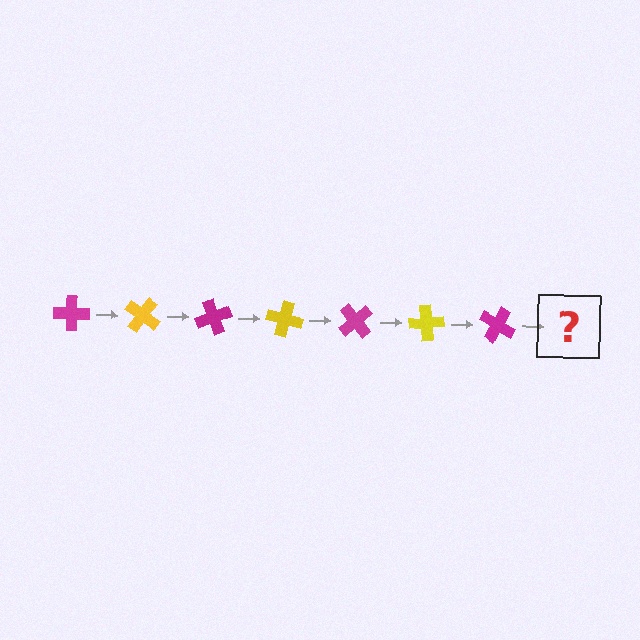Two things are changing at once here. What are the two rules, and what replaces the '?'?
The two rules are that it rotates 35 degrees each step and the color cycles through magenta and yellow. The '?' should be a yellow cross, rotated 245 degrees from the start.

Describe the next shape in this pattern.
It should be a yellow cross, rotated 245 degrees from the start.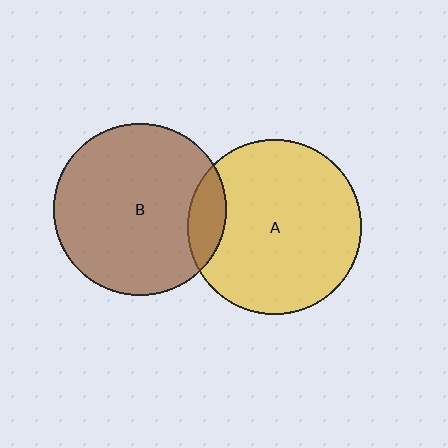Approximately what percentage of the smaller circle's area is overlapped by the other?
Approximately 10%.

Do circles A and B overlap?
Yes.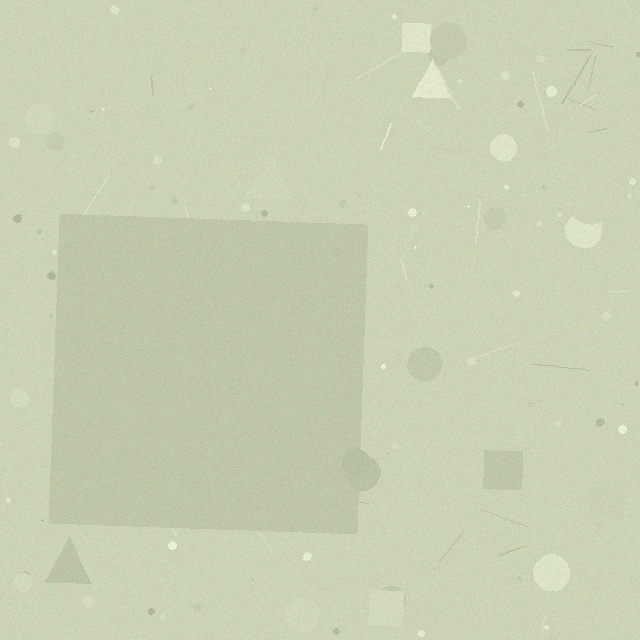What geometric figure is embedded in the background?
A square is embedded in the background.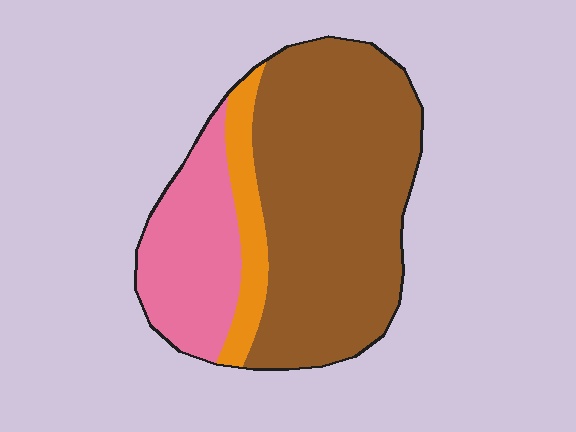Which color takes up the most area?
Brown, at roughly 65%.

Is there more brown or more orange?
Brown.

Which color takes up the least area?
Orange, at roughly 10%.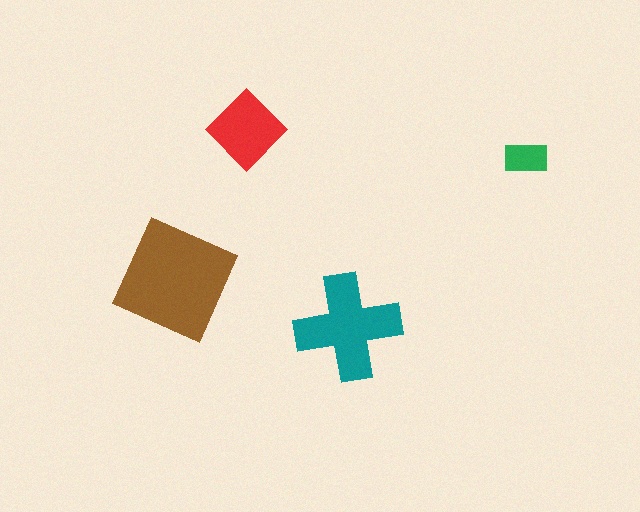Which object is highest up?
The red diamond is topmost.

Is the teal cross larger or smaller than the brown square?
Smaller.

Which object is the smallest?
The green rectangle.